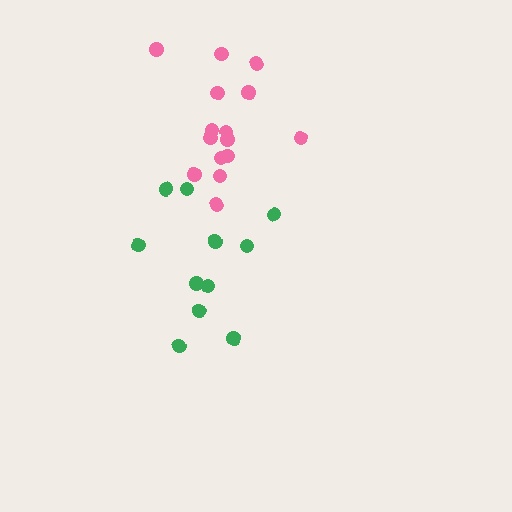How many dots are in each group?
Group 1: 11 dots, Group 2: 15 dots (26 total).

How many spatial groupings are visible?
There are 2 spatial groupings.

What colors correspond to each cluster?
The clusters are colored: green, pink.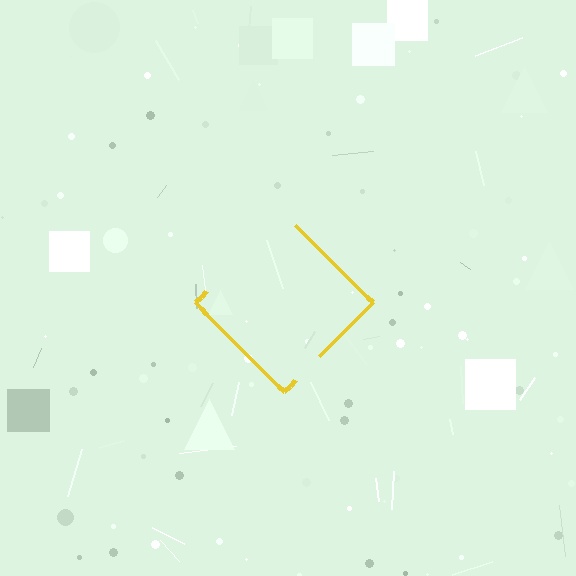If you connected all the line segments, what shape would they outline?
They would outline a diamond.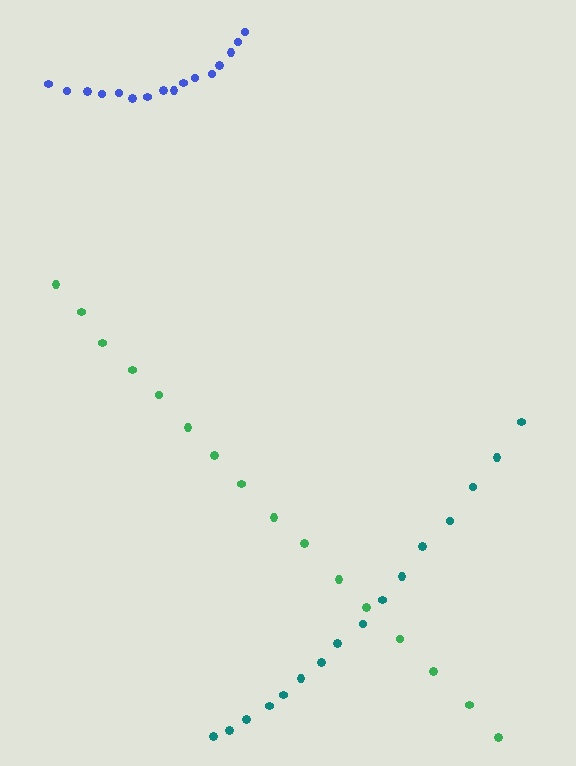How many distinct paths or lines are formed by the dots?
There are 3 distinct paths.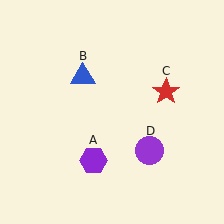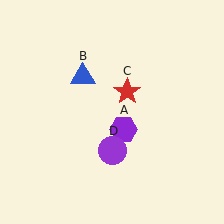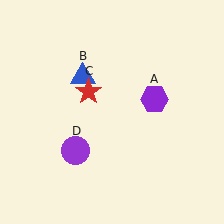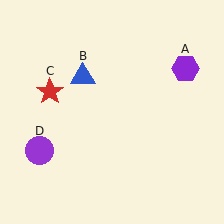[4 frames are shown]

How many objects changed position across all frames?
3 objects changed position: purple hexagon (object A), red star (object C), purple circle (object D).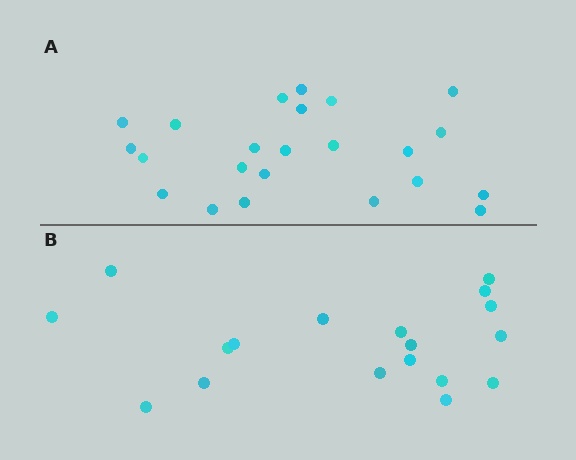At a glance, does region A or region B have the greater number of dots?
Region A (the top region) has more dots.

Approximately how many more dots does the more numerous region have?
Region A has about 5 more dots than region B.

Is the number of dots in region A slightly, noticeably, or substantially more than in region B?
Region A has noticeably more, but not dramatically so. The ratio is roughly 1.3 to 1.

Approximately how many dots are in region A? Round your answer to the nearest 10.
About 20 dots. (The exact count is 23, which rounds to 20.)